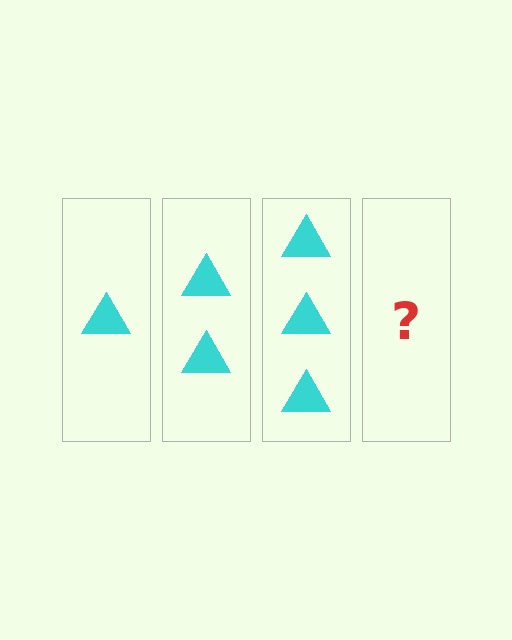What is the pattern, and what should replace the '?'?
The pattern is that each step adds one more triangle. The '?' should be 4 triangles.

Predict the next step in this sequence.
The next step is 4 triangles.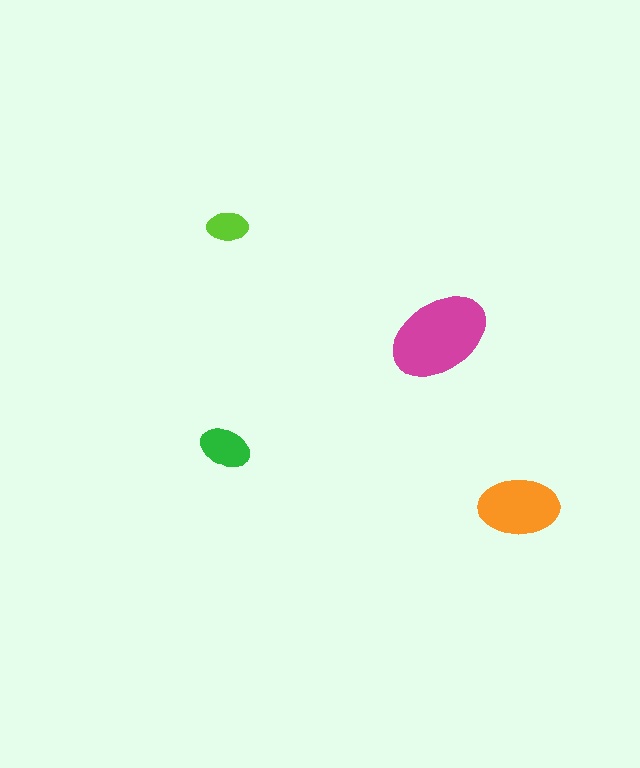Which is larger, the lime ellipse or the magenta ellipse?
The magenta one.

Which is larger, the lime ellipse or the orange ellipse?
The orange one.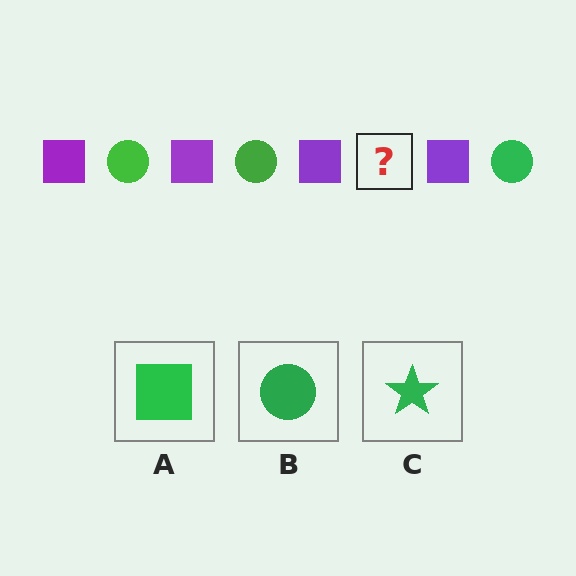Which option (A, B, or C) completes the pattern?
B.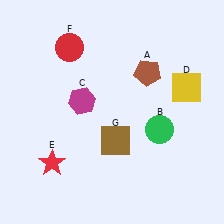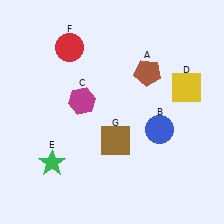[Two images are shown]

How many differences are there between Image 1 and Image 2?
There are 2 differences between the two images.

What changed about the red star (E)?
In Image 1, E is red. In Image 2, it changed to green.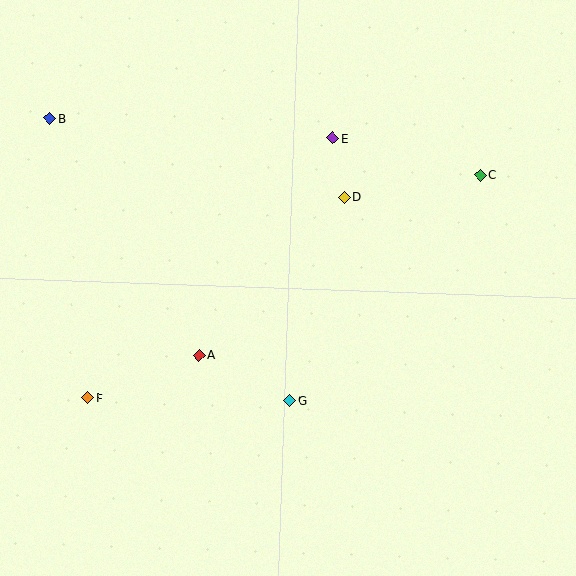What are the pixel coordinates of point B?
Point B is at (50, 119).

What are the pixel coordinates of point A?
Point A is at (199, 355).